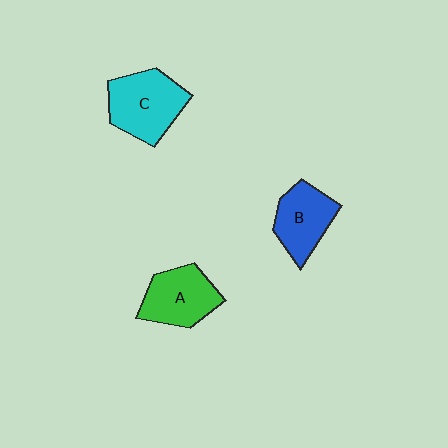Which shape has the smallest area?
Shape B (blue).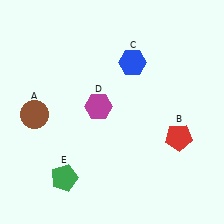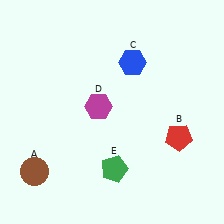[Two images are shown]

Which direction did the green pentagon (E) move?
The green pentagon (E) moved right.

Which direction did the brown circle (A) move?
The brown circle (A) moved down.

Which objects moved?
The objects that moved are: the brown circle (A), the green pentagon (E).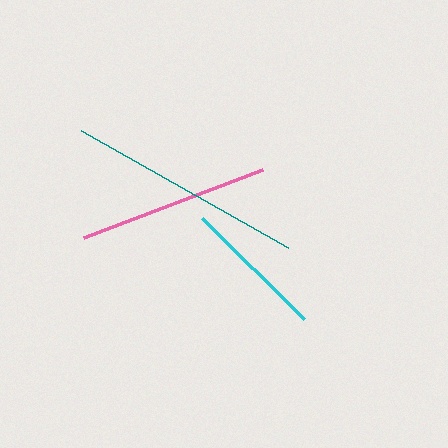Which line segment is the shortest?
The cyan line is the shortest at approximately 144 pixels.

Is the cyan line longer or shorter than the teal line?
The teal line is longer than the cyan line.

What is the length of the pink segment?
The pink segment is approximately 192 pixels long.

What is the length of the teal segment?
The teal segment is approximately 238 pixels long.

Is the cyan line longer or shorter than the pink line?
The pink line is longer than the cyan line.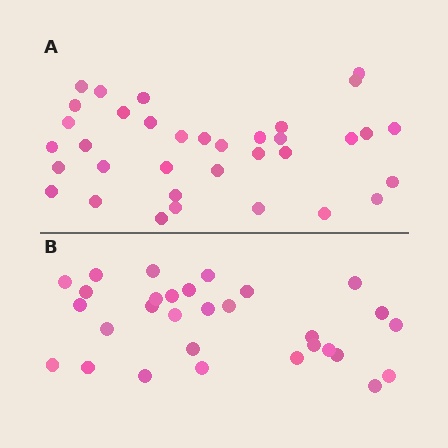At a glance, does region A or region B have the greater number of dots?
Region A (the top region) has more dots.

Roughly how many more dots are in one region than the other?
Region A has about 5 more dots than region B.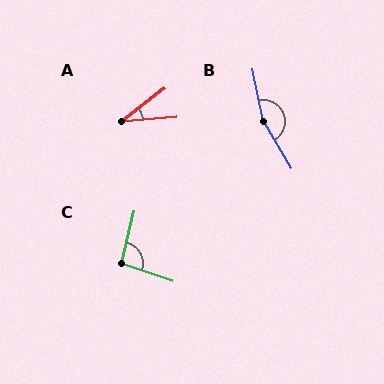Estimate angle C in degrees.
Approximately 96 degrees.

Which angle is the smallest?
A, at approximately 33 degrees.